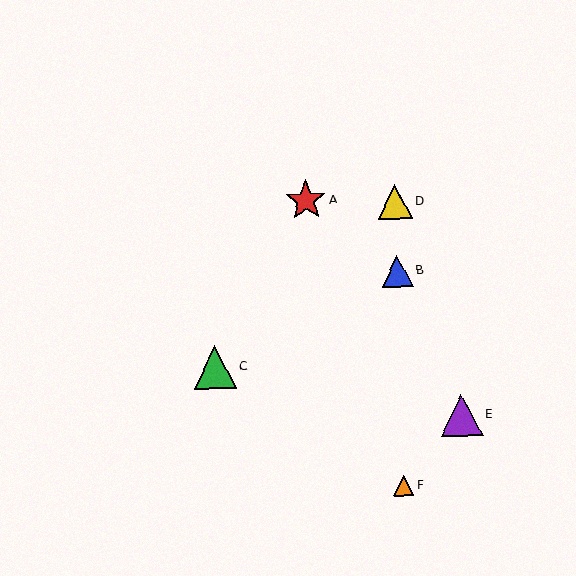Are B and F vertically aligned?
Yes, both are at x≈397.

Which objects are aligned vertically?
Objects B, D, F are aligned vertically.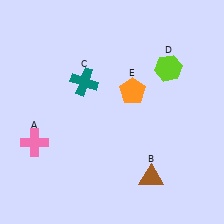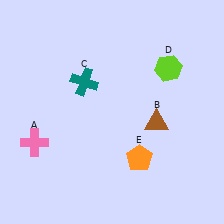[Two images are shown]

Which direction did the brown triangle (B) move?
The brown triangle (B) moved up.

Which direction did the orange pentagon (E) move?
The orange pentagon (E) moved down.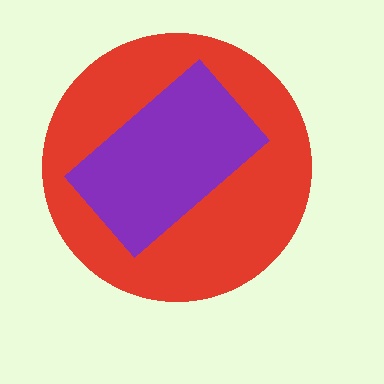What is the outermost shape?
The red circle.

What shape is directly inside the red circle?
The purple rectangle.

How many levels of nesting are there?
2.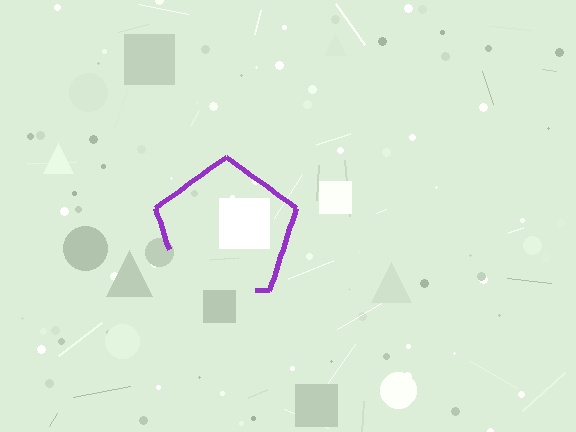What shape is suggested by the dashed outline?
The dashed outline suggests a pentagon.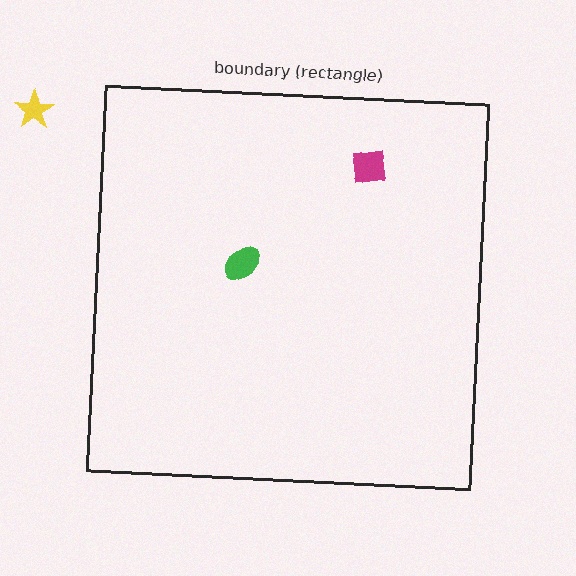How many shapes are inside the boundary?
2 inside, 1 outside.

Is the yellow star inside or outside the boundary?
Outside.